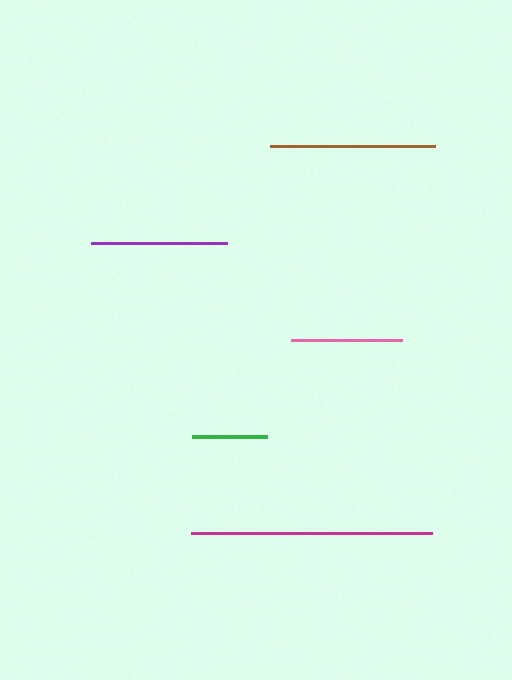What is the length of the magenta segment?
The magenta segment is approximately 241 pixels long.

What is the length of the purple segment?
The purple segment is approximately 136 pixels long.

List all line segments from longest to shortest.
From longest to shortest: magenta, brown, purple, pink, green.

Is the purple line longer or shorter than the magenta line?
The magenta line is longer than the purple line.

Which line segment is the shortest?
The green line is the shortest at approximately 75 pixels.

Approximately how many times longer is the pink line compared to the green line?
The pink line is approximately 1.5 times the length of the green line.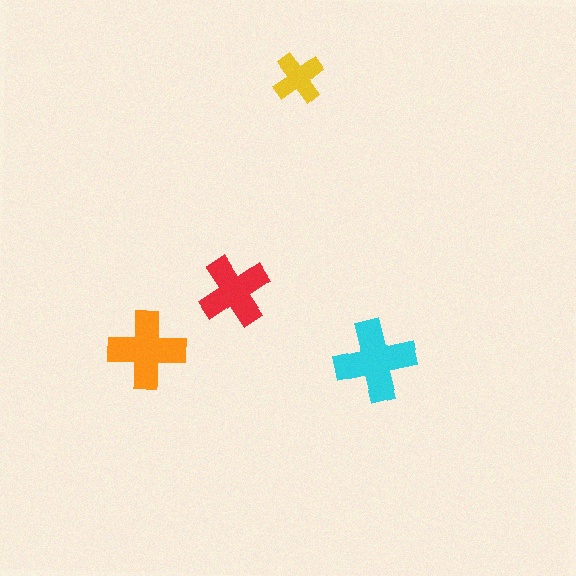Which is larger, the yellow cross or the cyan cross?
The cyan one.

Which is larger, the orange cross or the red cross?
The orange one.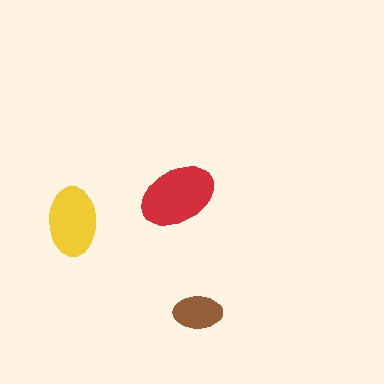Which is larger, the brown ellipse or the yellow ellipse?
The yellow one.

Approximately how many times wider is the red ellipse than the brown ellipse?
About 1.5 times wider.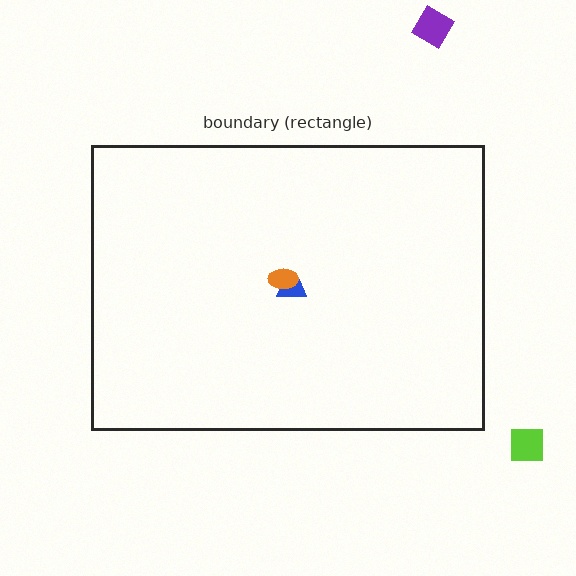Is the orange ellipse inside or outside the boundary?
Inside.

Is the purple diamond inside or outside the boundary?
Outside.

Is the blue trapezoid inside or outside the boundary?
Inside.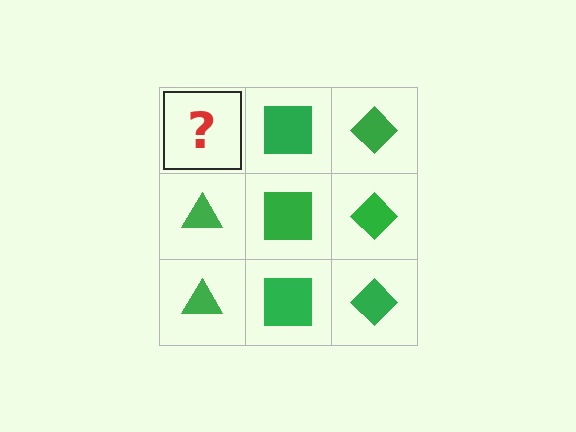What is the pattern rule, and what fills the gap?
The rule is that each column has a consistent shape. The gap should be filled with a green triangle.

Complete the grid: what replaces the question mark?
The question mark should be replaced with a green triangle.